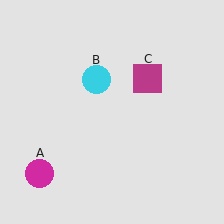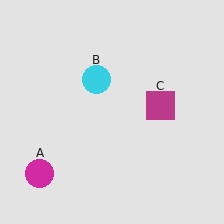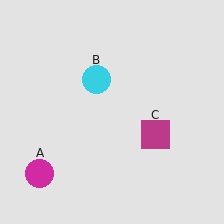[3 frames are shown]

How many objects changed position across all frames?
1 object changed position: magenta square (object C).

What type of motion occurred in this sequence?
The magenta square (object C) rotated clockwise around the center of the scene.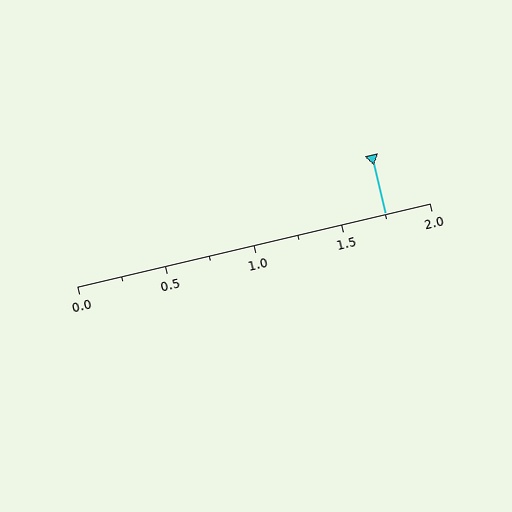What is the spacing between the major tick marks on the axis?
The major ticks are spaced 0.5 apart.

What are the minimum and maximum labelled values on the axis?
The axis runs from 0.0 to 2.0.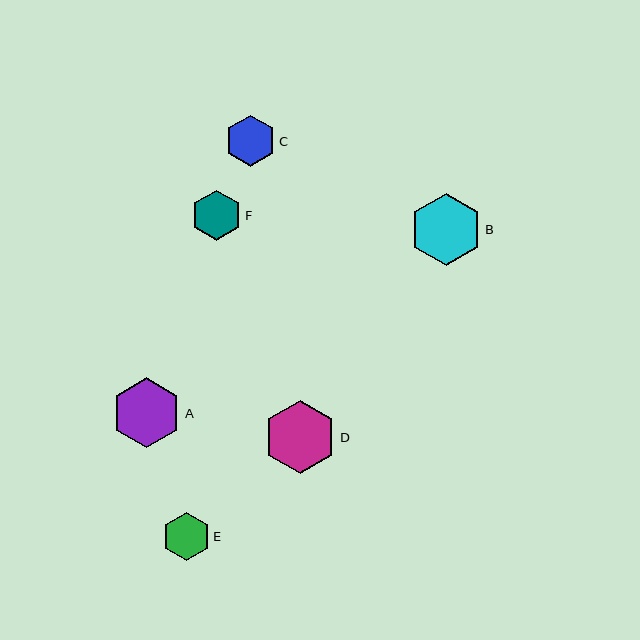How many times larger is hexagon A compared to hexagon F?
Hexagon A is approximately 1.4 times the size of hexagon F.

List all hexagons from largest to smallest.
From largest to smallest: D, B, A, C, F, E.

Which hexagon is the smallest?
Hexagon E is the smallest with a size of approximately 49 pixels.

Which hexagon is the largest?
Hexagon D is the largest with a size of approximately 73 pixels.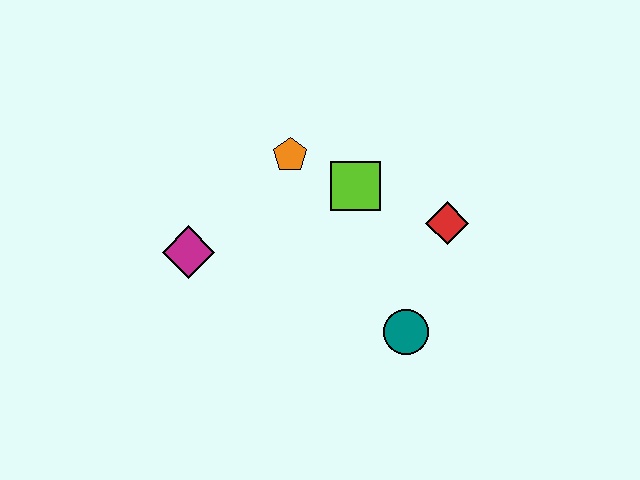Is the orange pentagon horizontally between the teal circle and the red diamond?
No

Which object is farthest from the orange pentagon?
The teal circle is farthest from the orange pentagon.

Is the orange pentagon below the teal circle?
No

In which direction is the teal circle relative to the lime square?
The teal circle is below the lime square.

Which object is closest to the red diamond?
The lime square is closest to the red diamond.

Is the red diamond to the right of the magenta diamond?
Yes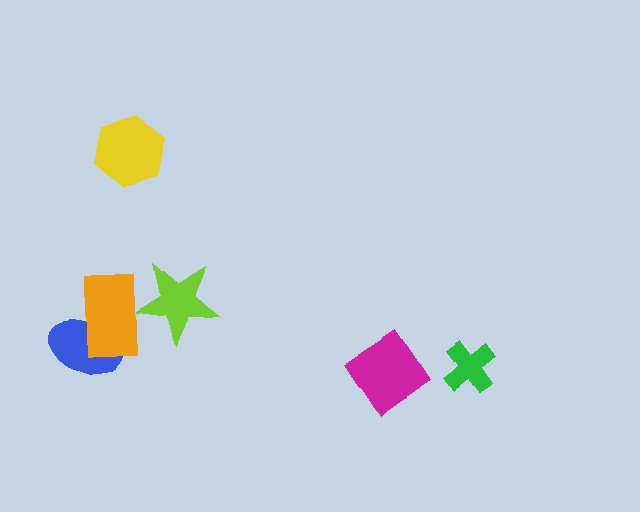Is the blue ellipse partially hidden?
Yes, it is partially covered by another shape.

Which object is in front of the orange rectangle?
The lime star is in front of the orange rectangle.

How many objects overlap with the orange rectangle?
2 objects overlap with the orange rectangle.